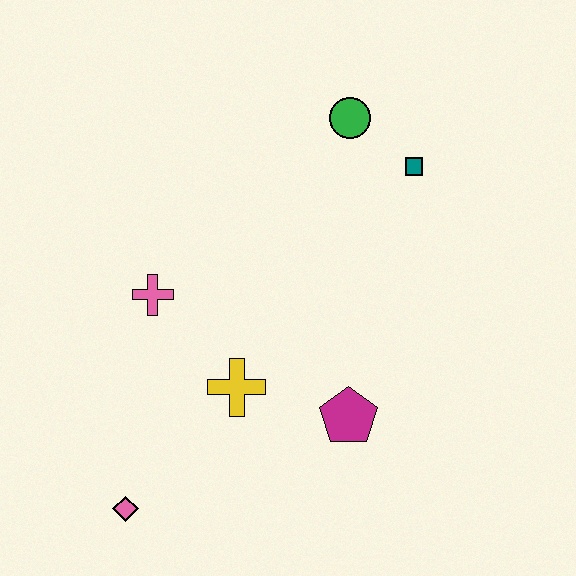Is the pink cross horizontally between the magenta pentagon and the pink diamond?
Yes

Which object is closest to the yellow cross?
The magenta pentagon is closest to the yellow cross.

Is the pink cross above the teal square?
No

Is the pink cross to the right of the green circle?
No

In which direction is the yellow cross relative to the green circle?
The yellow cross is below the green circle.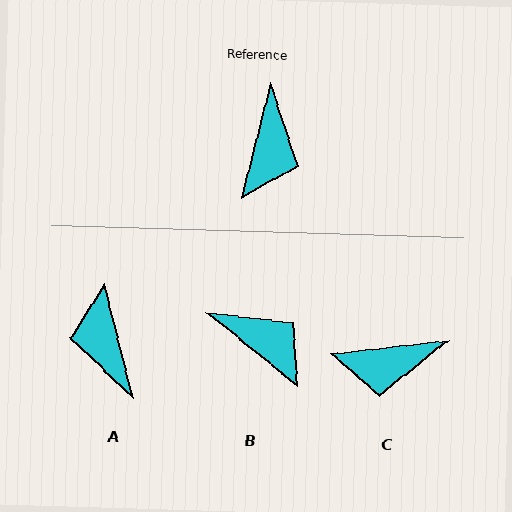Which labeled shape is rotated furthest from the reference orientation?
A, about 152 degrees away.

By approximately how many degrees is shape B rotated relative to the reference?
Approximately 65 degrees counter-clockwise.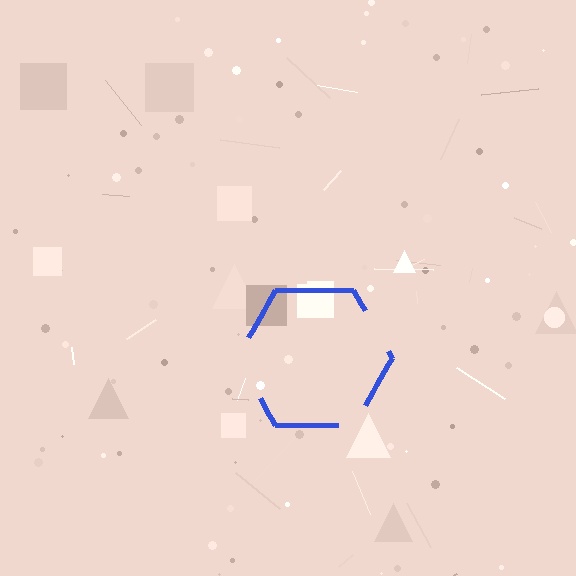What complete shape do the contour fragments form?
The contour fragments form a hexagon.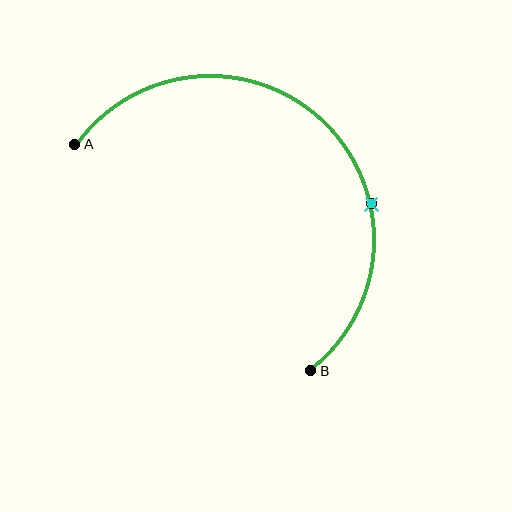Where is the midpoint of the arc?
The arc midpoint is the point on the curve farthest from the straight line joining A and B. It sits above and to the right of that line.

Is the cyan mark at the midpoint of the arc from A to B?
No. The cyan mark lies on the arc but is closer to endpoint B. The arc midpoint would be at the point on the curve equidistant along the arc from both A and B.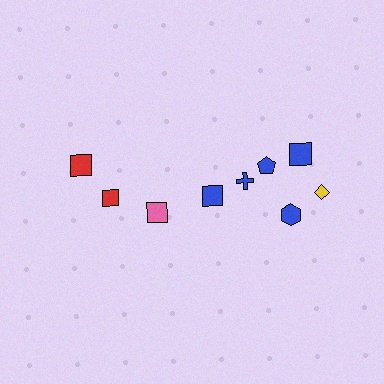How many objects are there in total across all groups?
There are 9 objects.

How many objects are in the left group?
There are 3 objects.